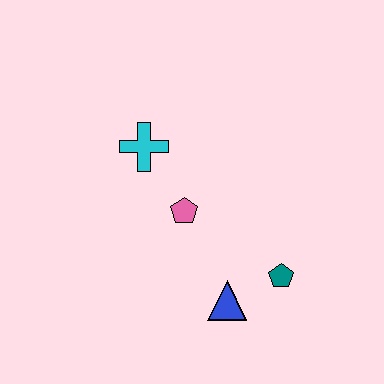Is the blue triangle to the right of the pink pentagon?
Yes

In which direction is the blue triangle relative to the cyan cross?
The blue triangle is below the cyan cross.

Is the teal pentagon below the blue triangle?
No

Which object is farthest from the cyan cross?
The teal pentagon is farthest from the cyan cross.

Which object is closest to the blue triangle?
The teal pentagon is closest to the blue triangle.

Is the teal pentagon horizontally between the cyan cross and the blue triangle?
No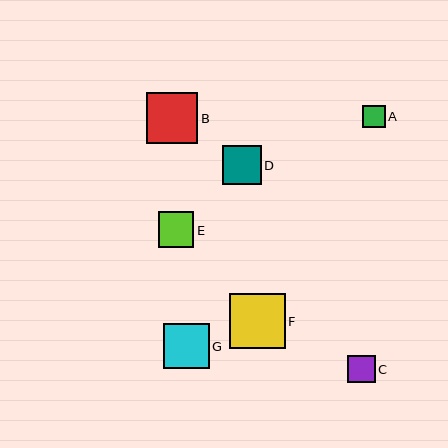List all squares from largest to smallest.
From largest to smallest: F, B, G, D, E, C, A.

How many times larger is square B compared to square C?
Square B is approximately 1.8 times the size of square C.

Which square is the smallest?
Square A is the smallest with a size of approximately 22 pixels.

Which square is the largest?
Square F is the largest with a size of approximately 56 pixels.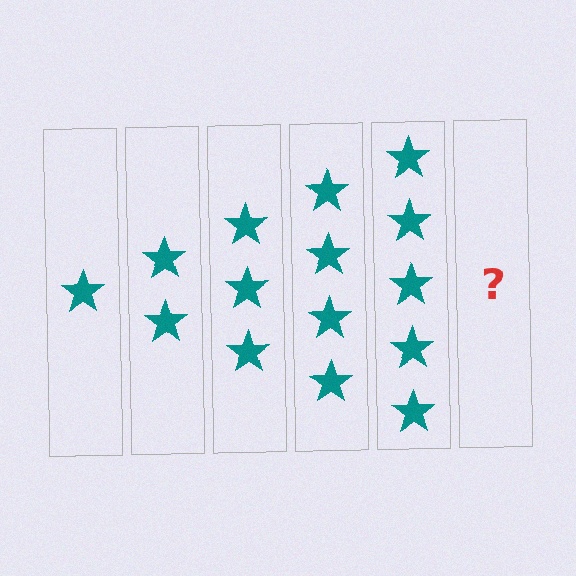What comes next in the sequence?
The next element should be 6 stars.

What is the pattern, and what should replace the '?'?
The pattern is that each step adds one more star. The '?' should be 6 stars.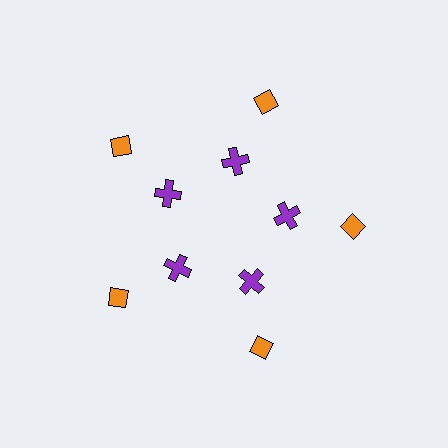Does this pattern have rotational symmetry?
Yes, this pattern has 5-fold rotational symmetry. It looks the same after rotating 72 degrees around the center.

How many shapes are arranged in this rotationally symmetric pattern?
There are 10 shapes, arranged in 5 groups of 2.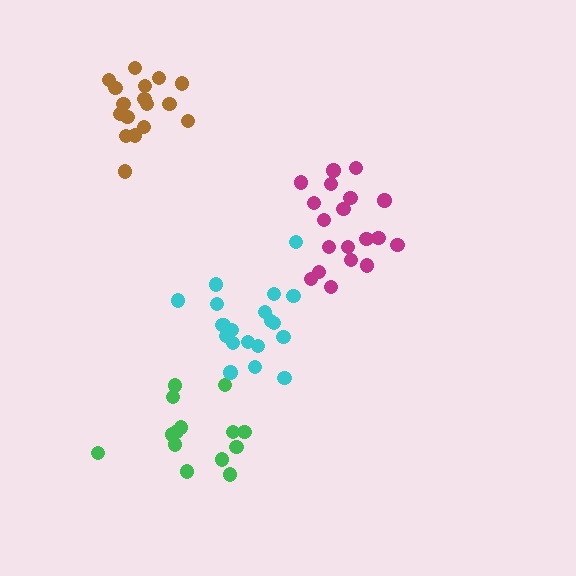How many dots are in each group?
Group 1: 17 dots, Group 2: 19 dots, Group 3: 14 dots, Group 4: 20 dots (70 total).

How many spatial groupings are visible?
There are 4 spatial groupings.